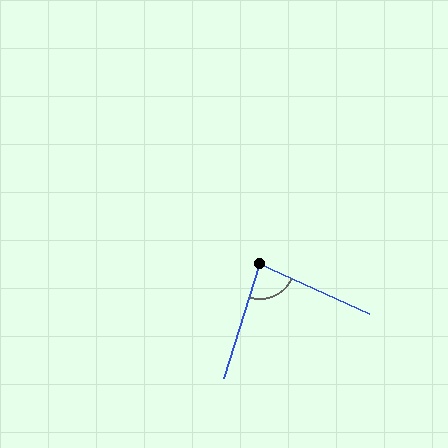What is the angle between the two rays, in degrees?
Approximately 83 degrees.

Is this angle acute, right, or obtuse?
It is acute.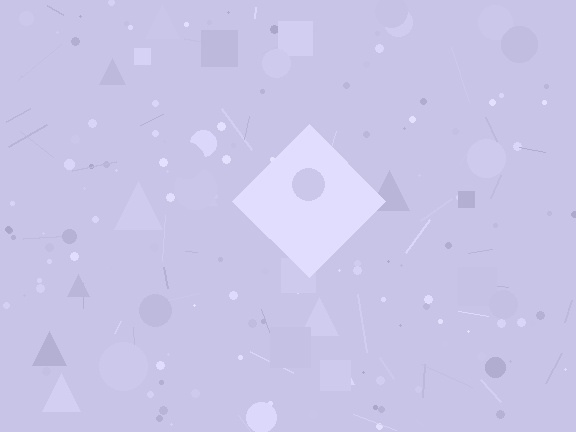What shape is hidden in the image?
A diamond is hidden in the image.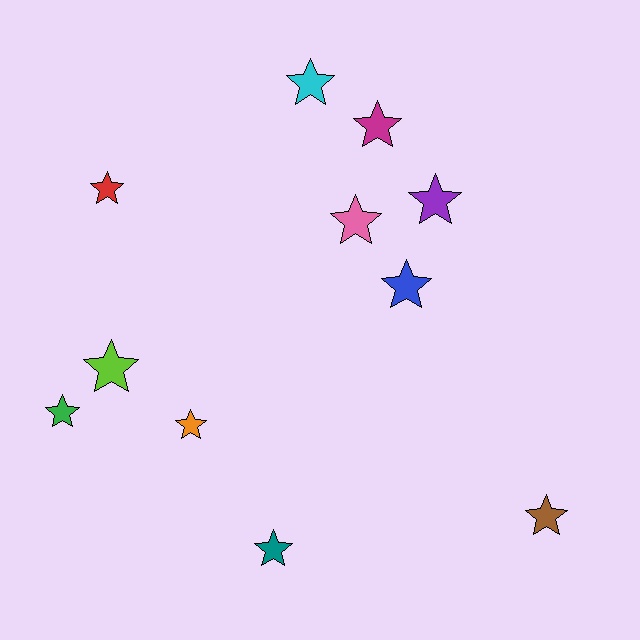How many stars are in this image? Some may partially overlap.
There are 11 stars.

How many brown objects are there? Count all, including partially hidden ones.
There is 1 brown object.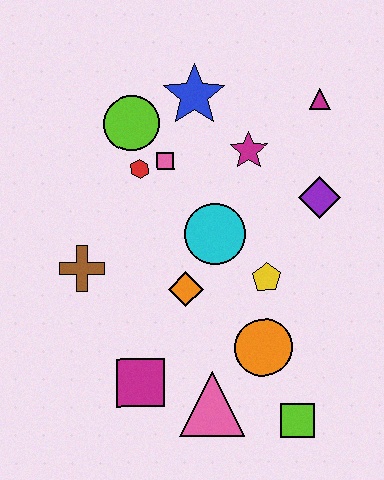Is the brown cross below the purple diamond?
Yes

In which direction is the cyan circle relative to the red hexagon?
The cyan circle is to the right of the red hexagon.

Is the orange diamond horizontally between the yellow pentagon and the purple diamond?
No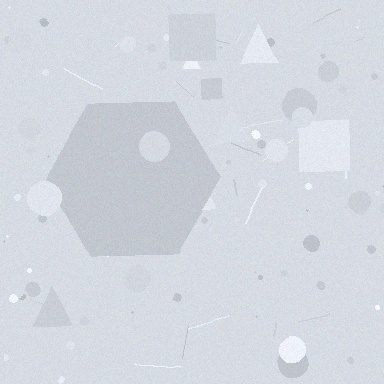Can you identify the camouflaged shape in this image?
The camouflaged shape is a hexagon.